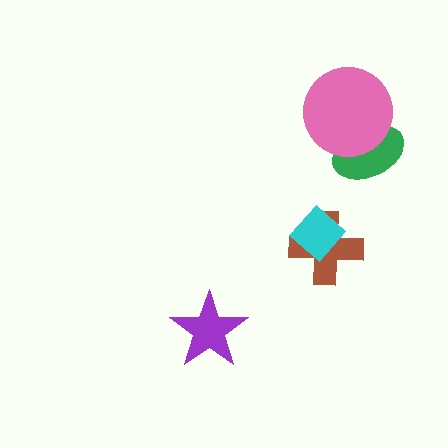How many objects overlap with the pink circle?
1 object overlaps with the pink circle.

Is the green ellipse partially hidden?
Yes, it is partially covered by another shape.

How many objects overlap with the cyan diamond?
1 object overlaps with the cyan diamond.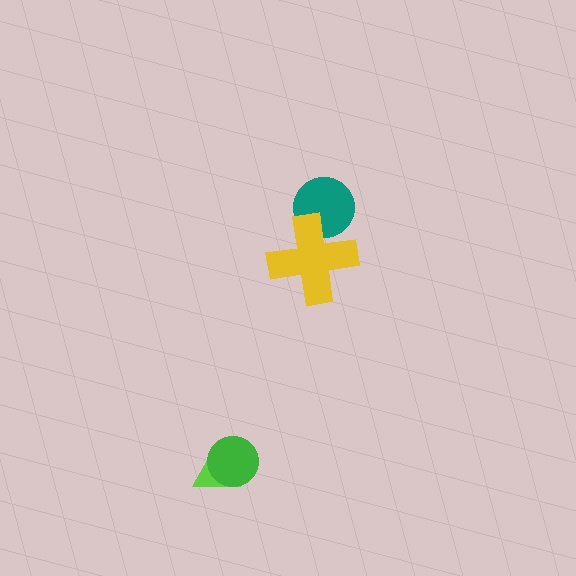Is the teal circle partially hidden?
Yes, it is partially covered by another shape.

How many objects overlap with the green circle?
1 object overlaps with the green circle.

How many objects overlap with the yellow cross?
1 object overlaps with the yellow cross.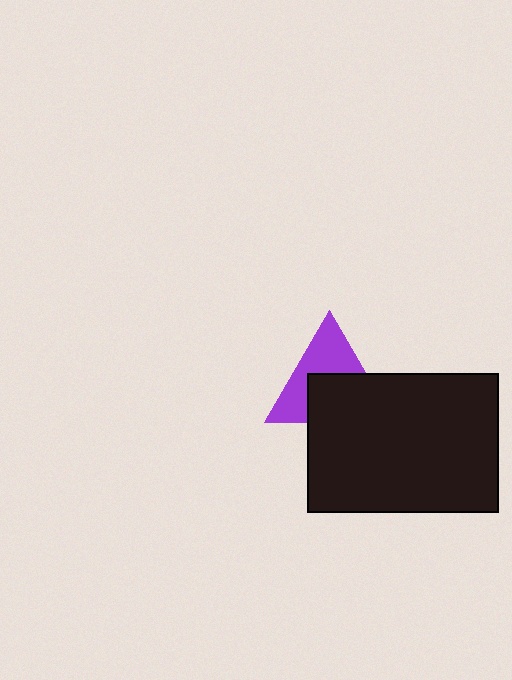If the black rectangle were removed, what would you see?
You would see the complete purple triangle.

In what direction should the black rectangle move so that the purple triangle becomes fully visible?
The black rectangle should move down. That is the shortest direction to clear the overlap and leave the purple triangle fully visible.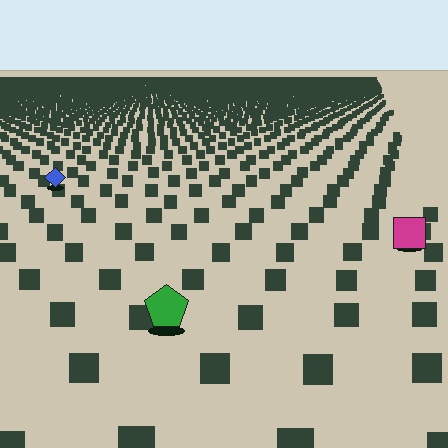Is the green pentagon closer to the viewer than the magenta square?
Yes. The green pentagon is closer — you can tell from the texture gradient: the ground texture is coarser near it.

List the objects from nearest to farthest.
From nearest to farthest: the green pentagon, the magenta square, the blue diamond.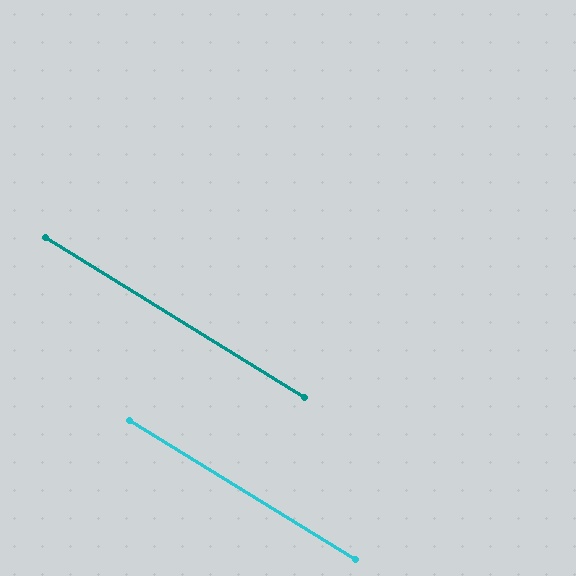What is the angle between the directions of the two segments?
Approximately 0 degrees.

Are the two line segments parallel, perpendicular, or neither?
Parallel — their directions differ by only 0.2°.